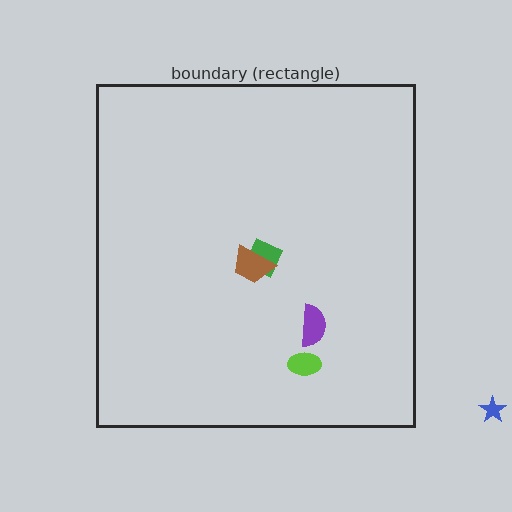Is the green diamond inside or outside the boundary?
Inside.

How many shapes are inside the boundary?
4 inside, 1 outside.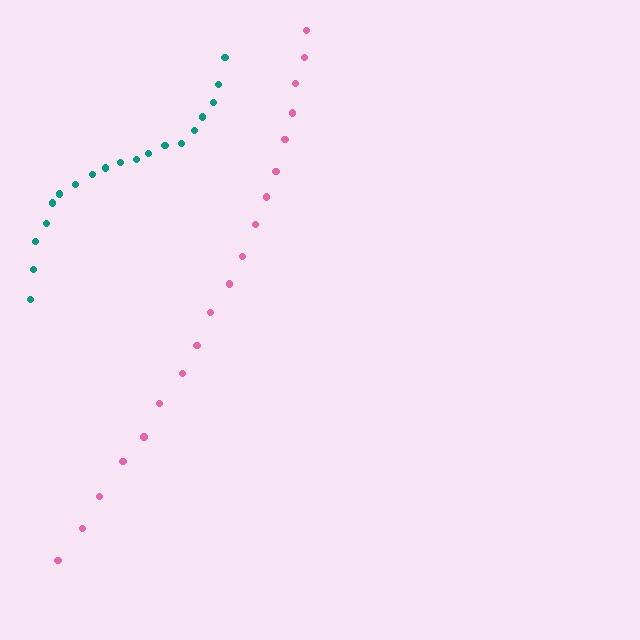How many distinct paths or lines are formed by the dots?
There are 2 distinct paths.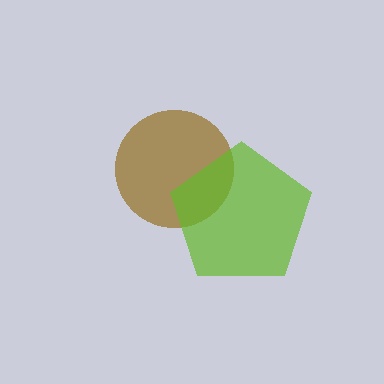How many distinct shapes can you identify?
There are 2 distinct shapes: a brown circle, a lime pentagon.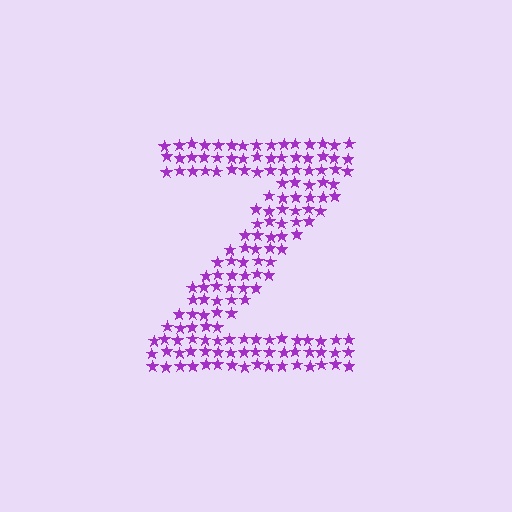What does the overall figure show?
The overall figure shows the letter Z.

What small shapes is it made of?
It is made of small stars.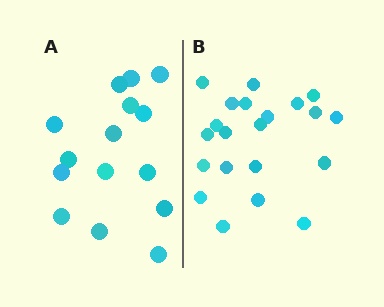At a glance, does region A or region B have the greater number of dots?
Region B (the right region) has more dots.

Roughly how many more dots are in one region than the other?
Region B has about 6 more dots than region A.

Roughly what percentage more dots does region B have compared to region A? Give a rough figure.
About 40% more.